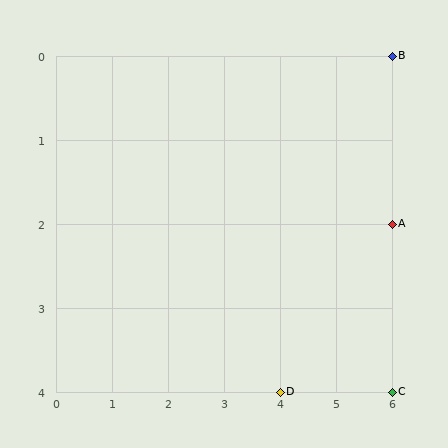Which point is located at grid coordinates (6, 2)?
Point A is at (6, 2).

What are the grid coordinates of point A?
Point A is at grid coordinates (6, 2).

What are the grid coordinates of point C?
Point C is at grid coordinates (6, 4).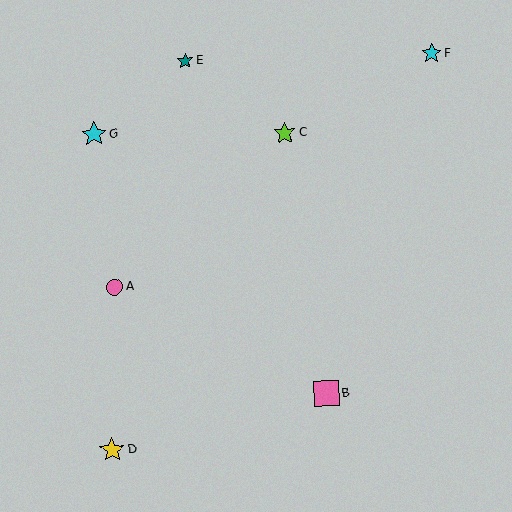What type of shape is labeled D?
Shape D is a yellow star.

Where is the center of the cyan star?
The center of the cyan star is at (94, 134).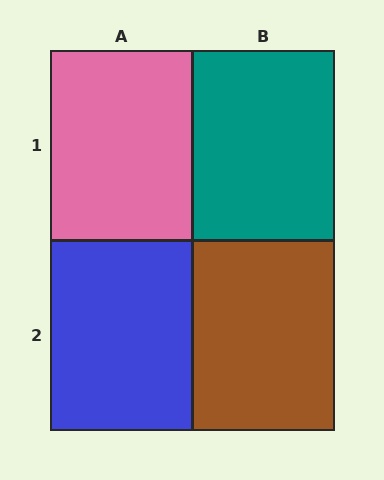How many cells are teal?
1 cell is teal.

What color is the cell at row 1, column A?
Pink.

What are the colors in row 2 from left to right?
Blue, brown.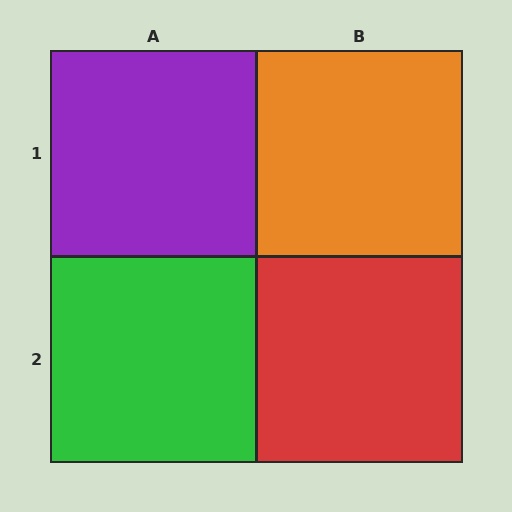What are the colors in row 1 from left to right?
Purple, orange.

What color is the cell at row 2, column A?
Green.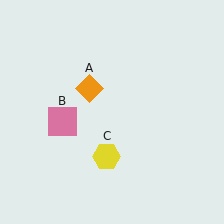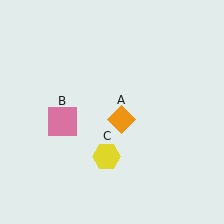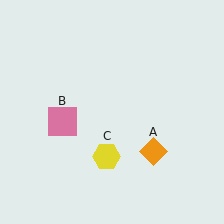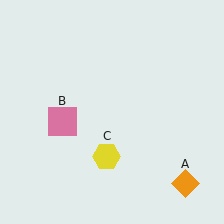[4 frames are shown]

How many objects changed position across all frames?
1 object changed position: orange diamond (object A).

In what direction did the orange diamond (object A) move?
The orange diamond (object A) moved down and to the right.